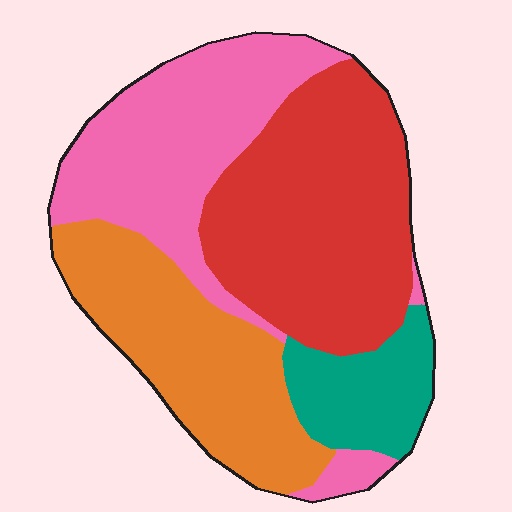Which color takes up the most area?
Red, at roughly 35%.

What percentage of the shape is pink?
Pink takes up between a sixth and a third of the shape.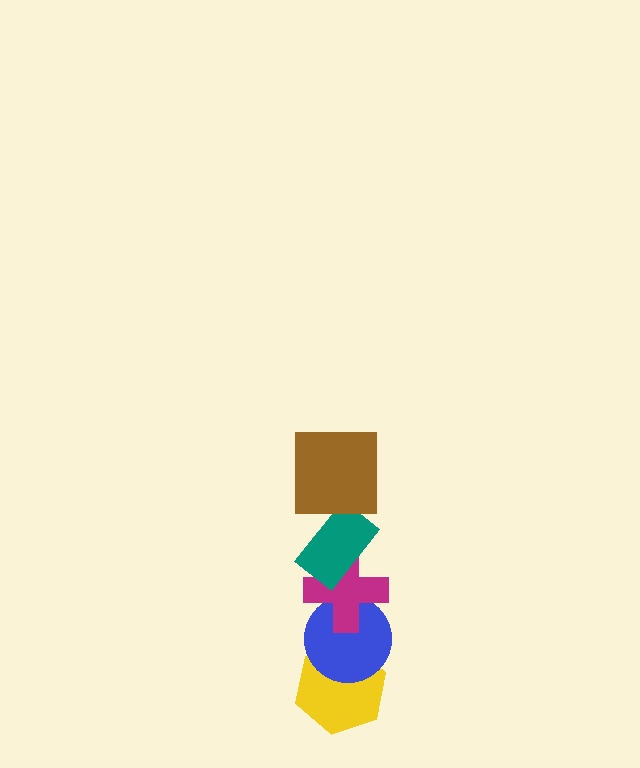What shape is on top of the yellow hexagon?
The blue circle is on top of the yellow hexagon.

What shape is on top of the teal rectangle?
The brown square is on top of the teal rectangle.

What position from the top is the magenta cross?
The magenta cross is 3rd from the top.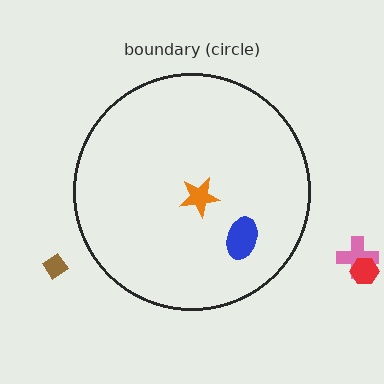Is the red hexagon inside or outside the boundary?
Outside.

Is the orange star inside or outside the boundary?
Inside.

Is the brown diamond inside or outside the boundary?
Outside.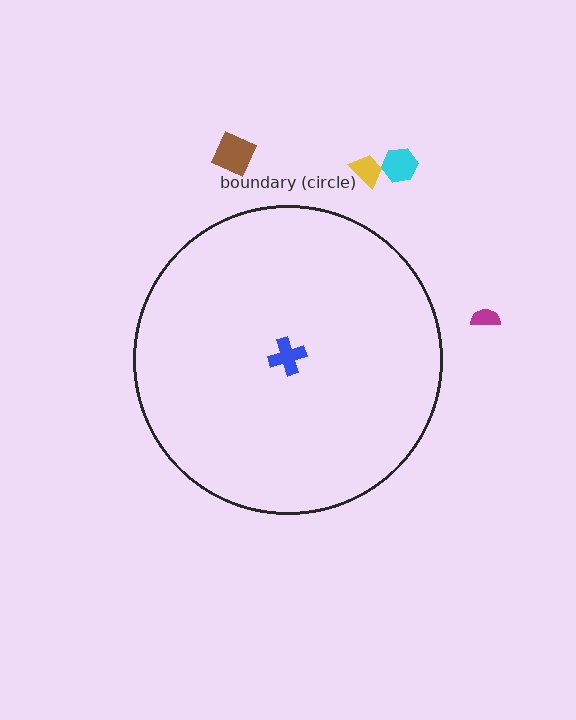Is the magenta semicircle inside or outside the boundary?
Outside.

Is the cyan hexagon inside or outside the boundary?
Outside.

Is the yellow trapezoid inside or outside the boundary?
Outside.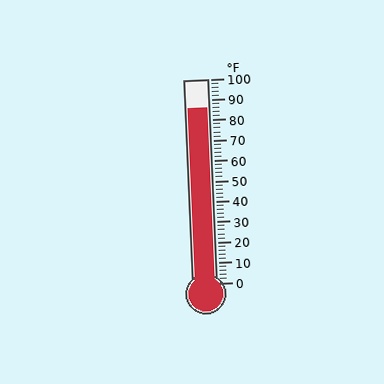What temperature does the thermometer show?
The thermometer shows approximately 86°F.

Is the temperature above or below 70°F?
The temperature is above 70°F.